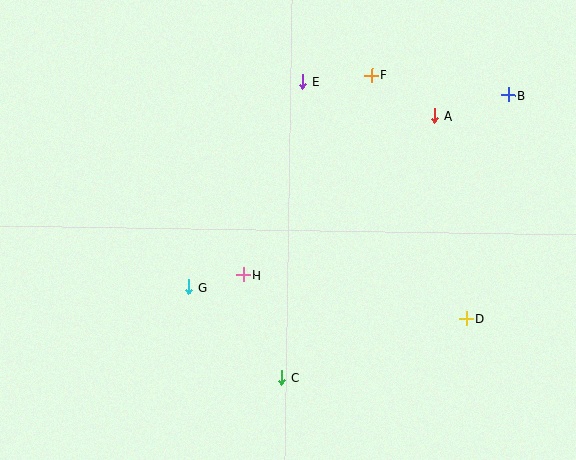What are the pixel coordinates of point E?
Point E is at (303, 82).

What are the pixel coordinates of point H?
Point H is at (243, 275).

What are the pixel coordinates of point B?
Point B is at (508, 95).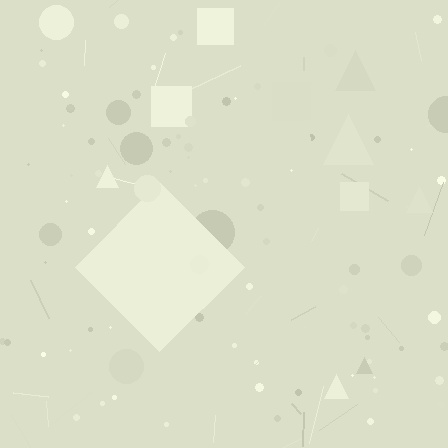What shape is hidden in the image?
A diamond is hidden in the image.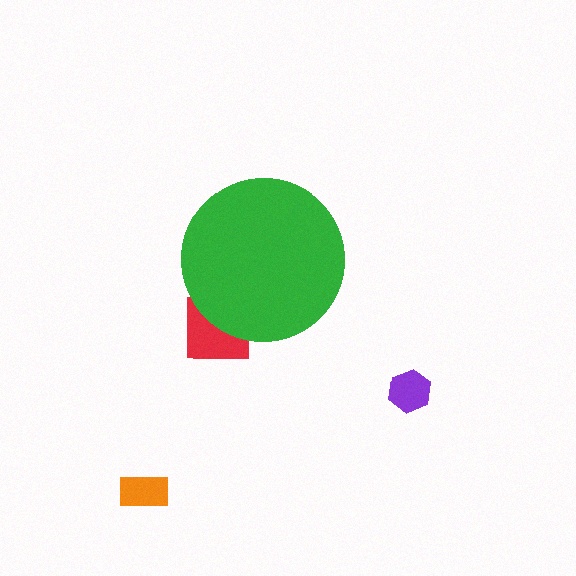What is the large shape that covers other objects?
A green circle.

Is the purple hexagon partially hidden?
No, the purple hexagon is fully visible.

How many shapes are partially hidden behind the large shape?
2 shapes are partially hidden.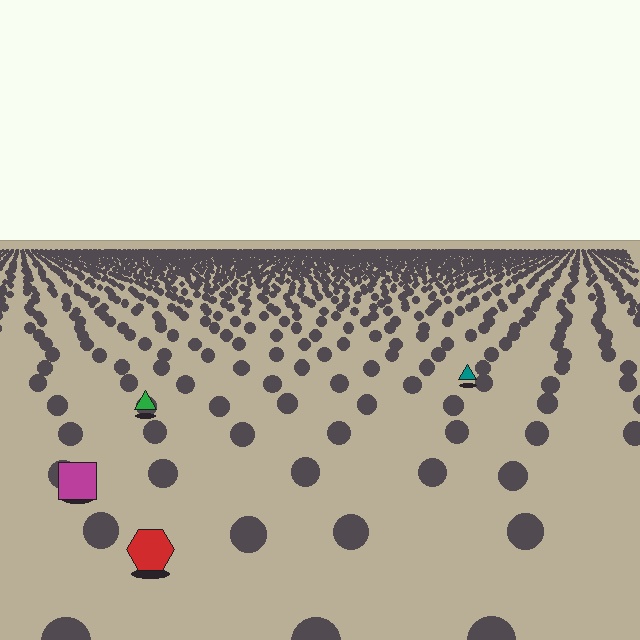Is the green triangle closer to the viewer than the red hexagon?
No. The red hexagon is closer — you can tell from the texture gradient: the ground texture is coarser near it.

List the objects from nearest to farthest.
From nearest to farthest: the red hexagon, the magenta square, the green triangle, the teal triangle.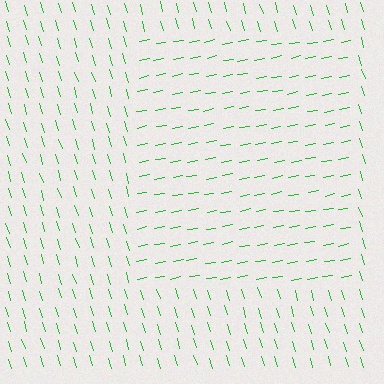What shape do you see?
I see a rectangle.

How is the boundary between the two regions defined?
The boundary is defined purely by a change in line orientation (approximately 83 degrees difference). All lines are the same color and thickness.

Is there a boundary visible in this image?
Yes, there is a texture boundary formed by a change in line orientation.